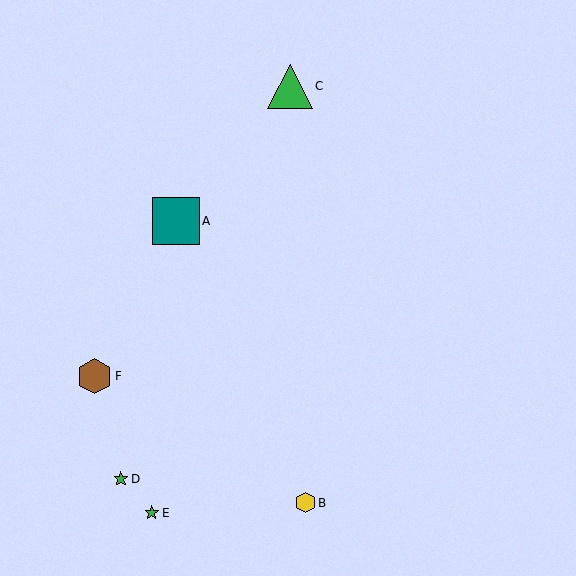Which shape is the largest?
The teal square (labeled A) is the largest.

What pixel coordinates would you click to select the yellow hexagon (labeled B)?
Click at (305, 503) to select the yellow hexagon B.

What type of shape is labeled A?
Shape A is a teal square.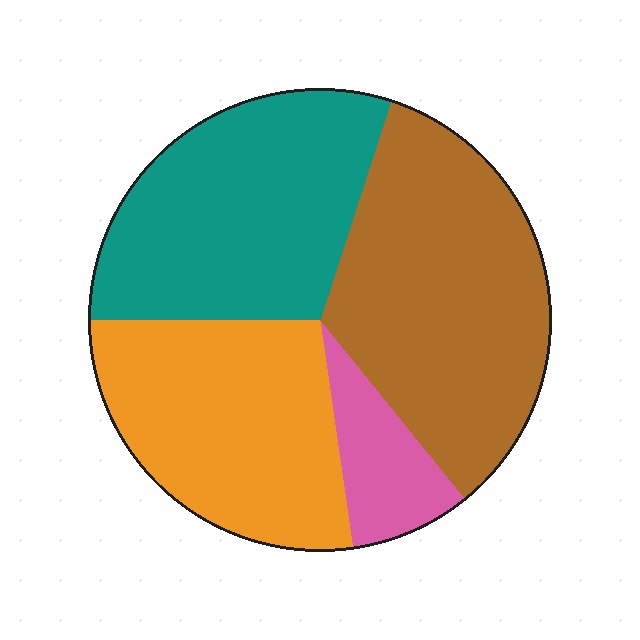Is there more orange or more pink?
Orange.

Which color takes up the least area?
Pink, at roughly 10%.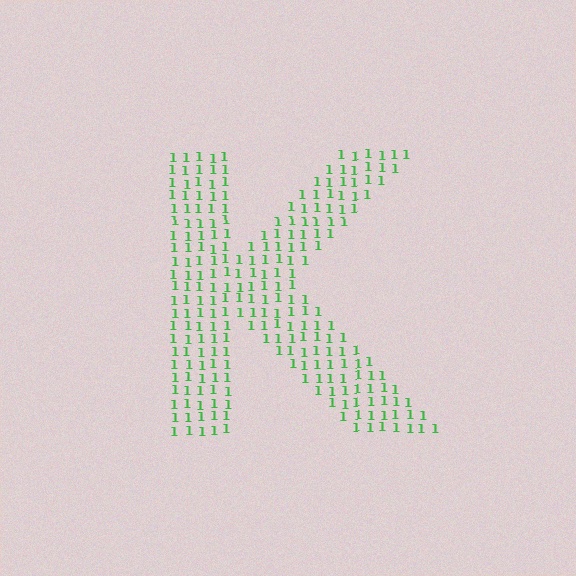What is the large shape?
The large shape is the letter K.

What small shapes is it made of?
It is made of small digit 1's.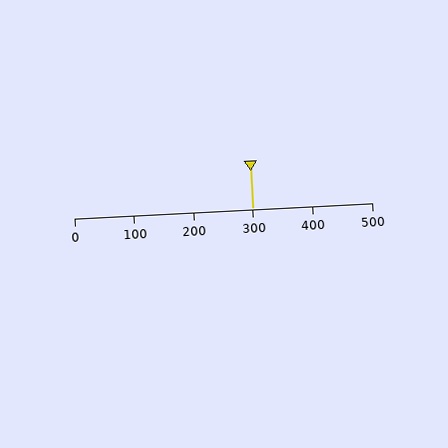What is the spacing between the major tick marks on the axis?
The major ticks are spaced 100 apart.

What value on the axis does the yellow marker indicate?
The marker indicates approximately 300.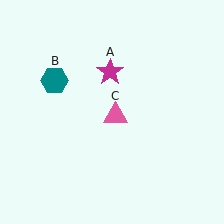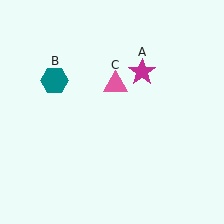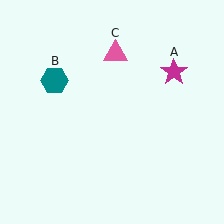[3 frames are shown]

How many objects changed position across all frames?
2 objects changed position: magenta star (object A), pink triangle (object C).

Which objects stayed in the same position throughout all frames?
Teal hexagon (object B) remained stationary.